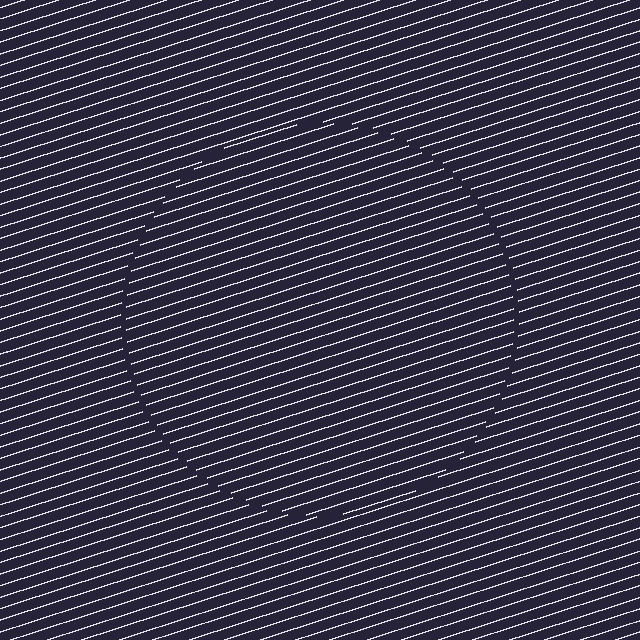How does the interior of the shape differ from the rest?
The interior of the shape contains the same grating, shifted by half a period — the contour is defined by the phase discontinuity where line-ends from the inner and outer gratings abut.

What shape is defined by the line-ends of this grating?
An illusory circle. The interior of the shape contains the same grating, shifted by half a period — the contour is defined by the phase discontinuity where line-ends from the inner and outer gratings abut.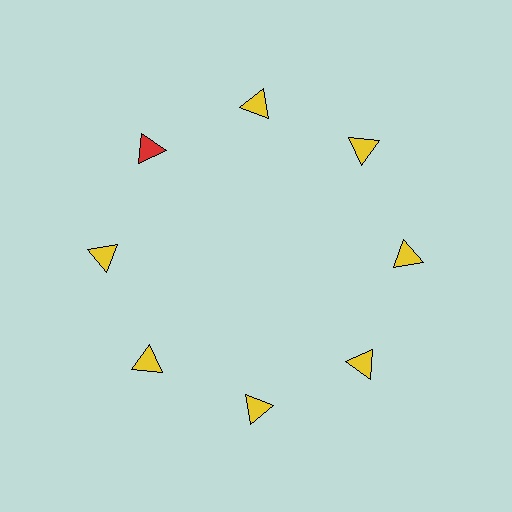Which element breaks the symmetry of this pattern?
The red triangle at roughly the 10 o'clock position breaks the symmetry. All other shapes are yellow triangles.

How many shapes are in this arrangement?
There are 8 shapes arranged in a ring pattern.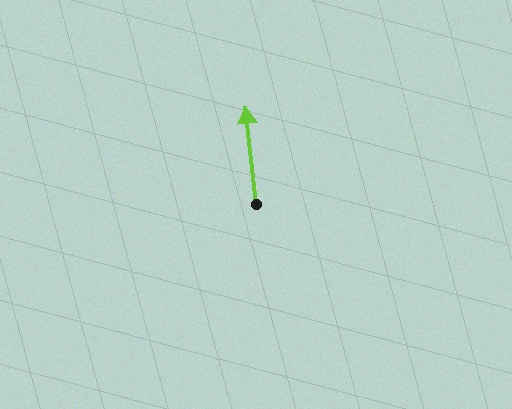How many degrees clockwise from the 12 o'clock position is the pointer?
Approximately 354 degrees.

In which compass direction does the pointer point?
North.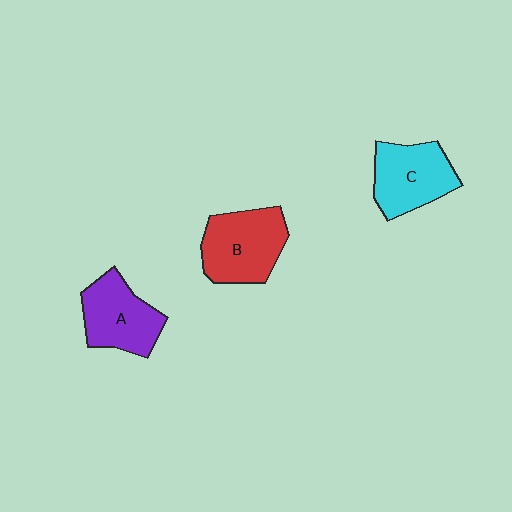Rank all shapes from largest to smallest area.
From largest to smallest: B (red), C (cyan), A (purple).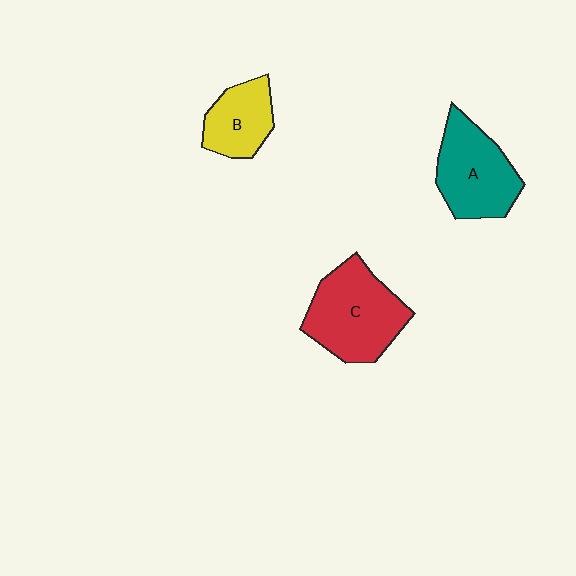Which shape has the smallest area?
Shape B (yellow).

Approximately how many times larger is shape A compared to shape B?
Approximately 1.5 times.